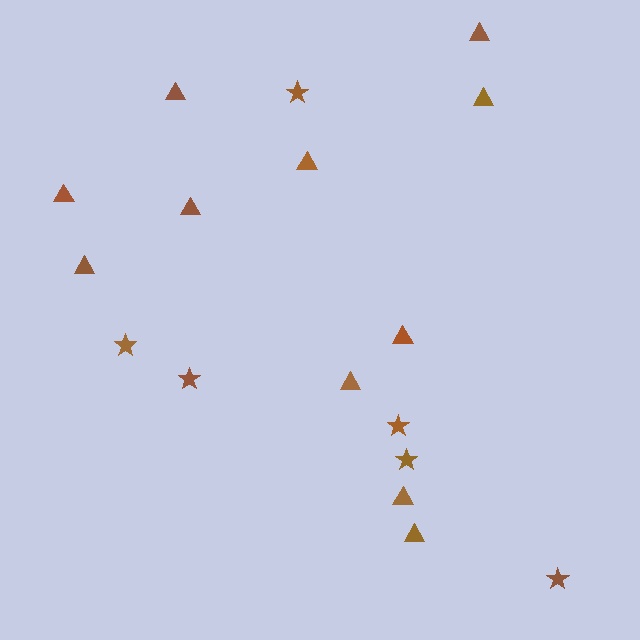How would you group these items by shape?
There are 2 groups: one group of stars (6) and one group of triangles (11).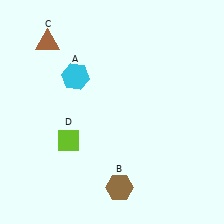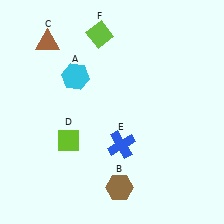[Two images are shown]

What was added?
A blue cross (E), a lime diamond (F) were added in Image 2.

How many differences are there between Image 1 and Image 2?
There are 2 differences between the two images.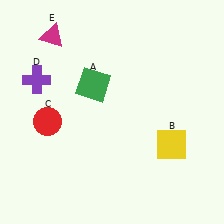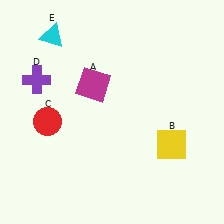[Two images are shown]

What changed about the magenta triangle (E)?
In Image 1, E is magenta. In Image 2, it changed to cyan.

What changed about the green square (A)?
In Image 1, A is green. In Image 2, it changed to magenta.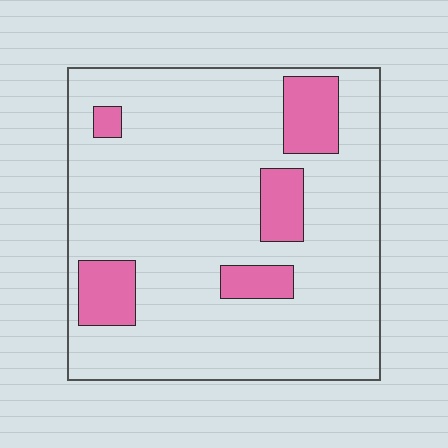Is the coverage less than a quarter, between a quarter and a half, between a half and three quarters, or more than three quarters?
Less than a quarter.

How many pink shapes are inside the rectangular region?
5.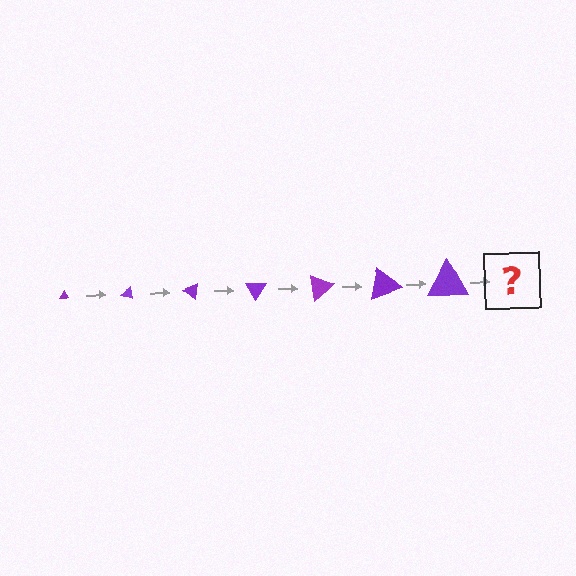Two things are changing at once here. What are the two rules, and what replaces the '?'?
The two rules are that the triangle grows larger each step and it rotates 20 degrees each step. The '?' should be a triangle, larger than the previous one and rotated 140 degrees from the start.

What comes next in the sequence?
The next element should be a triangle, larger than the previous one and rotated 140 degrees from the start.